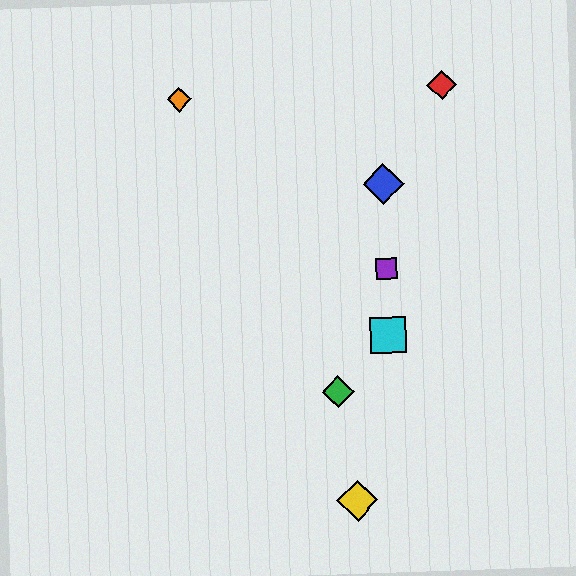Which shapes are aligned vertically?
The blue diamond, the purple square, the cyan square are aligned vertically.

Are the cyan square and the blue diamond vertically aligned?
Yes, both are at x≈388.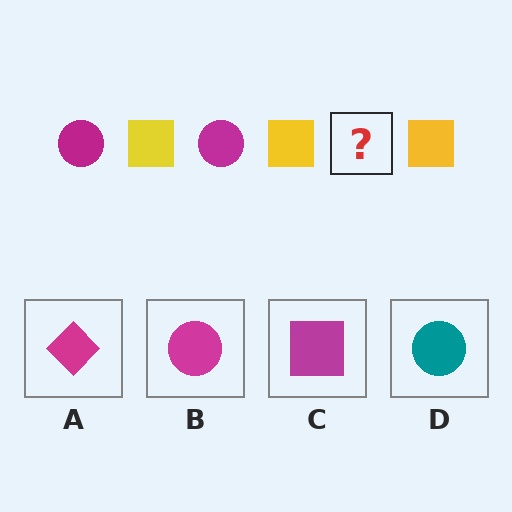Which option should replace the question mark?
Option B.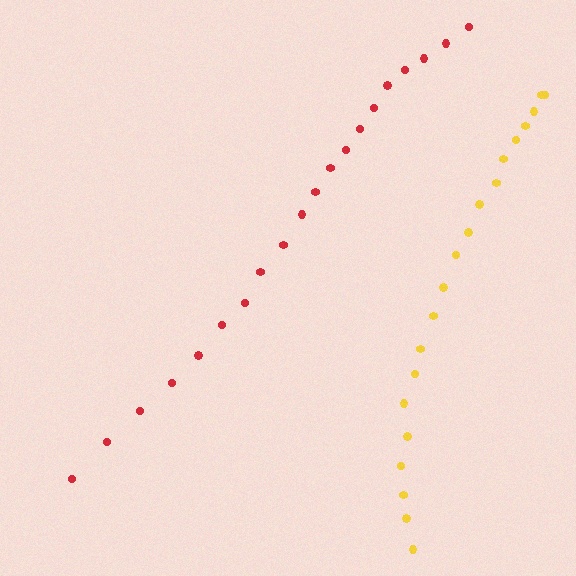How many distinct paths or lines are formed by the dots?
There are 2 distinct paths.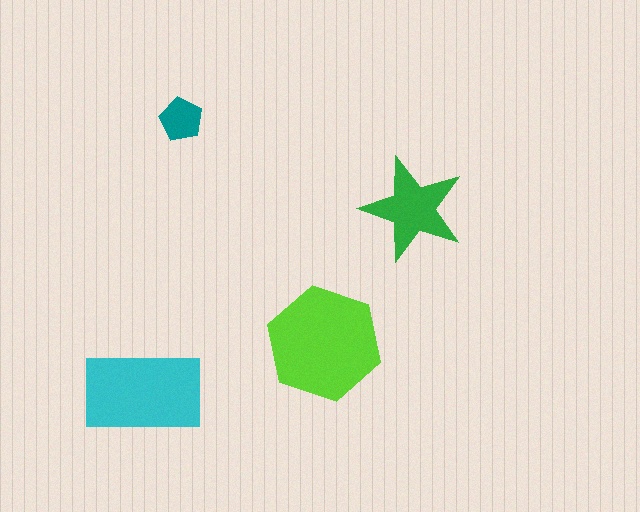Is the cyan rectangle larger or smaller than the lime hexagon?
Smaller.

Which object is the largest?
The lime hexagon.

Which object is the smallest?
The teal pentagon.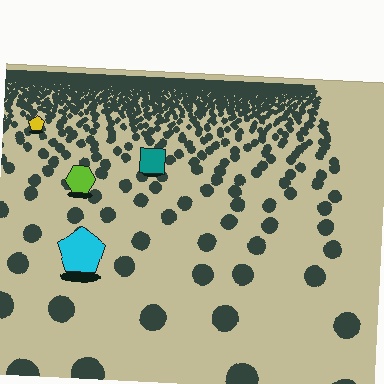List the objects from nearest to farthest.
From nearest to farthest: the cyan pentagon, the lime hexagon, the teal square, the yellow pentagon.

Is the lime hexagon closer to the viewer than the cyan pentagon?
No. The cyan pentagon is closer — you can tell from the texture gradient: the ground texture is coarser near it.